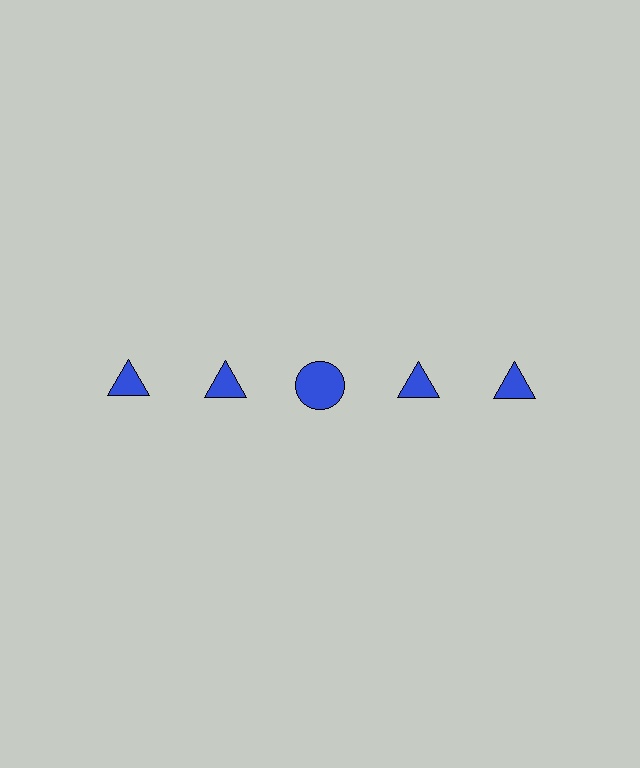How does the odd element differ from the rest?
It has a different shape: circle instead of triangle.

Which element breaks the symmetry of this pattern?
The blue circle in the top row, center column breaks the symmetry. All other shapes are blue triangles.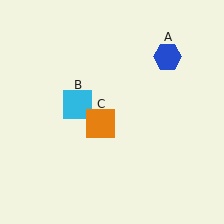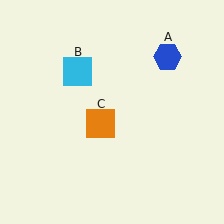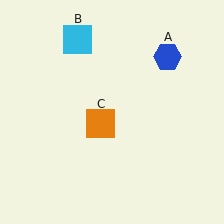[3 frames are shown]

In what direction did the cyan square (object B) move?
The cyan square (object B) moved up.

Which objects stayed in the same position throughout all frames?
Blue hexagon (object A) and orange square (object C) remained stationary.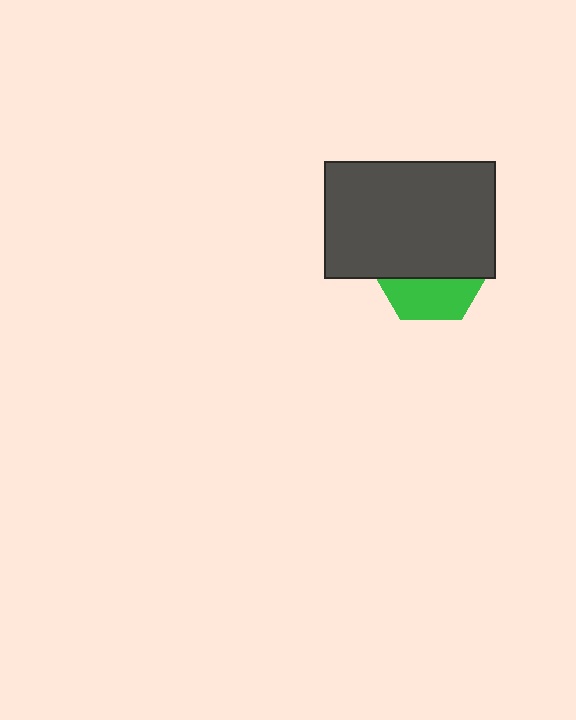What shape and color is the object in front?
The object in front is a dark gray rectangle.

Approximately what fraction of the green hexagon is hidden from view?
Roughly 65% of the green hexagon is hidden behind the dark gray rectangle.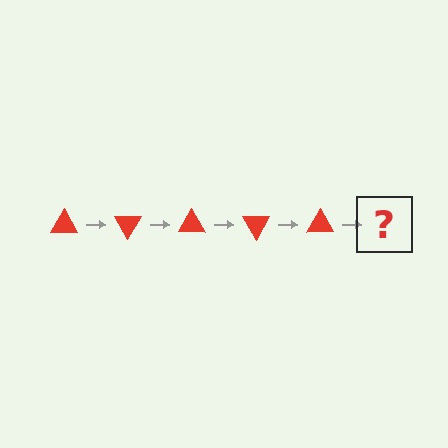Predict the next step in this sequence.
The next step is a red triangle rotated 300 degrees.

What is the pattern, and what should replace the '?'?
The pattern is that the triangle rotates 60 degrees each step. The '?' should be a red triangle rotated 300 degrees.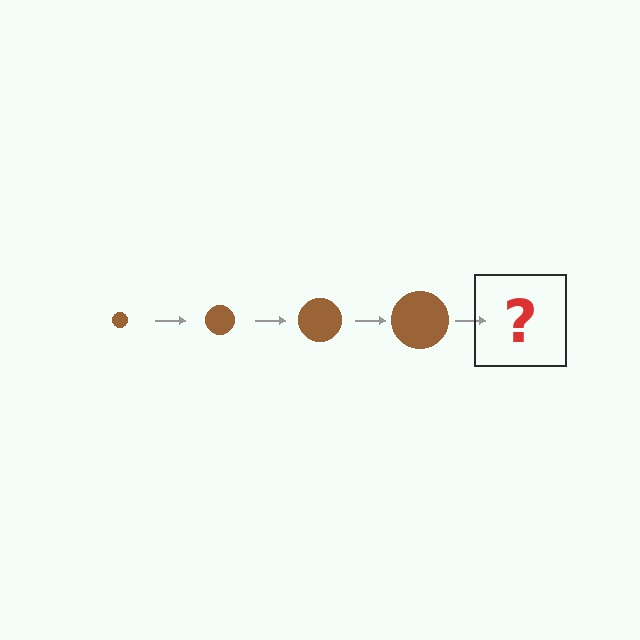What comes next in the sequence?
The next element should be a brown circle, larger than the previous one.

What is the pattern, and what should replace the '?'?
The pattern is that the circle gets progressively larger each step. The '?' should be a brown circle, larger than the previous one.